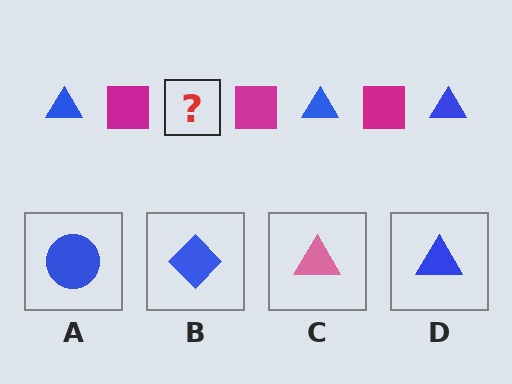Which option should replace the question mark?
Option D.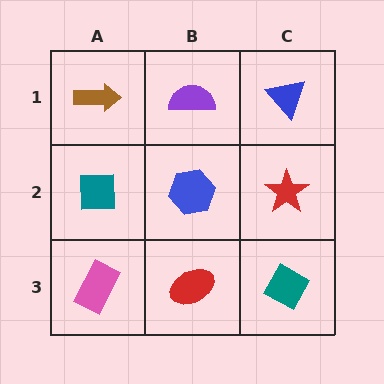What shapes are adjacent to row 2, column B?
A purple semicircle (row 1, column B), a red ellipse (row 3, column B), a teal square (row 2, column A), a red star (row 2, column C).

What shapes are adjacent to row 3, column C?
A red star (row 2, column C), a red ellipse (row 3, column B).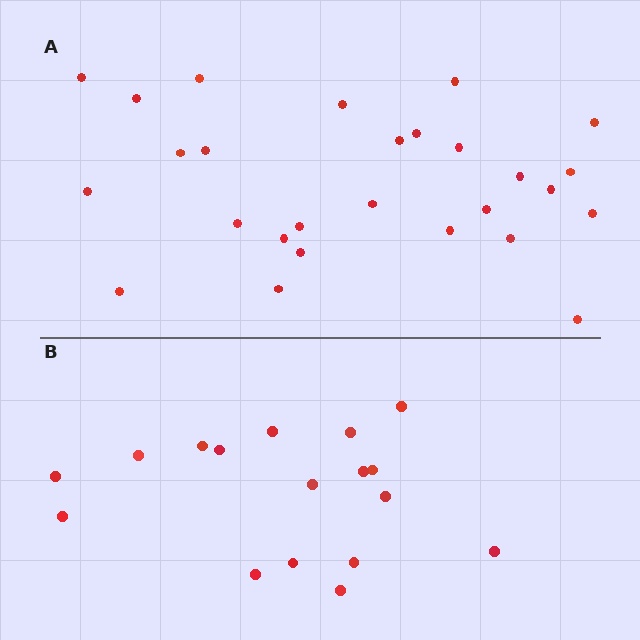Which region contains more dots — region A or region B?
Region A (the top region) has more dots.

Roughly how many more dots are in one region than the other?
Region A has roughly 10 or so more dots than region B.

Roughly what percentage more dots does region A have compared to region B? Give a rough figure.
About 60% more.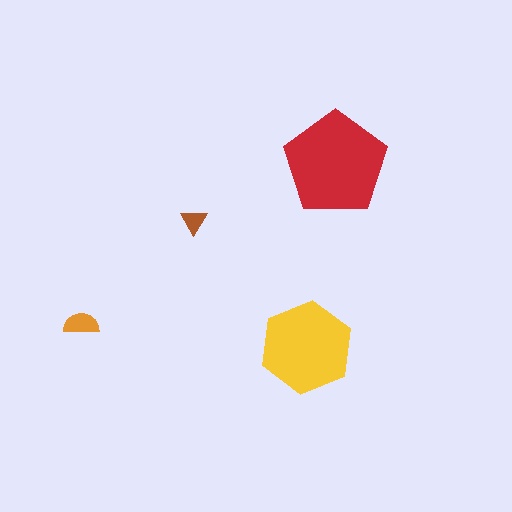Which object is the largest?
The red pentagon.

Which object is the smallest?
The brown triangle.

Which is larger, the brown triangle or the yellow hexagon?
The yellow hexagon.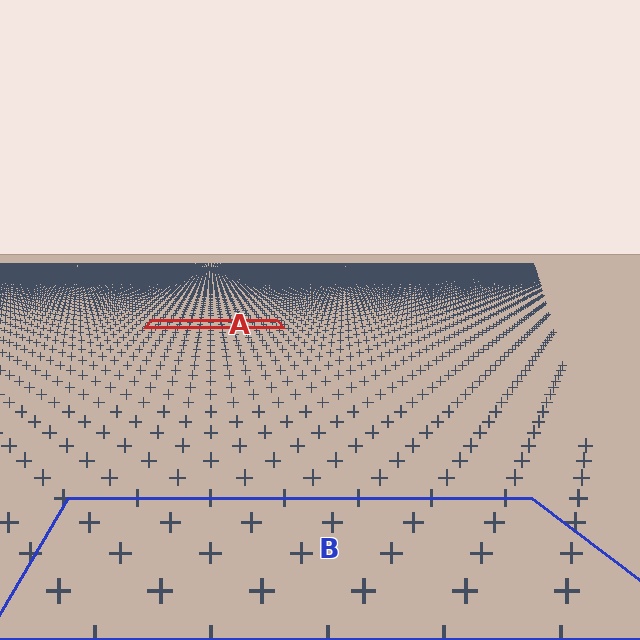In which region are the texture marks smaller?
The texture marks are smaller in region A, because it is farther away.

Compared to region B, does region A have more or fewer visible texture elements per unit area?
Region A has more texture elements per unit area — they are packed more densely because it is farther away.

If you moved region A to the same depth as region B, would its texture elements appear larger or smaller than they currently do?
They would appear larger. At a closer depth, the same texture elements are projected at a bigger on-screen size.